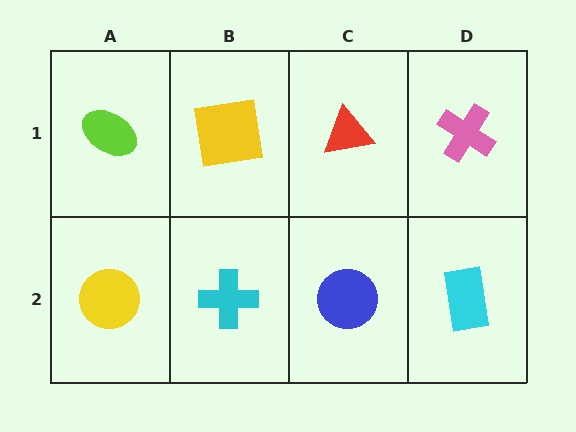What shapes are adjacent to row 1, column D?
A cyan rectangle (row 2, column D), a red triangle (row 1, column C).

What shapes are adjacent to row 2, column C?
A red triangle (row 1, column C), a cyan cross (row 2, column B), a cyan rectangle (row 2, column D).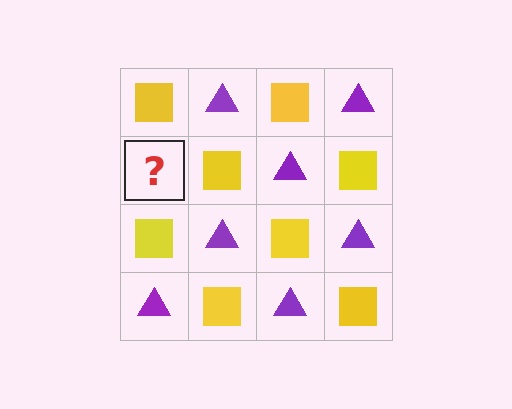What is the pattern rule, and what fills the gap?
The rule is that it alternates yellow square and purple triangle in a checkerboard pattern. The gap should be filled with a purple triangle.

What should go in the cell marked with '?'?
The missing cell should contain a purple triangle.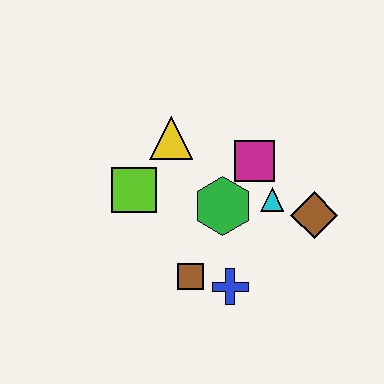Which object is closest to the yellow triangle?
The lime square is closest to the yellow triangle.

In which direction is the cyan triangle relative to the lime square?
The cyan triangle is to the right of the lime square.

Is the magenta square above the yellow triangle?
No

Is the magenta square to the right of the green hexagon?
Yes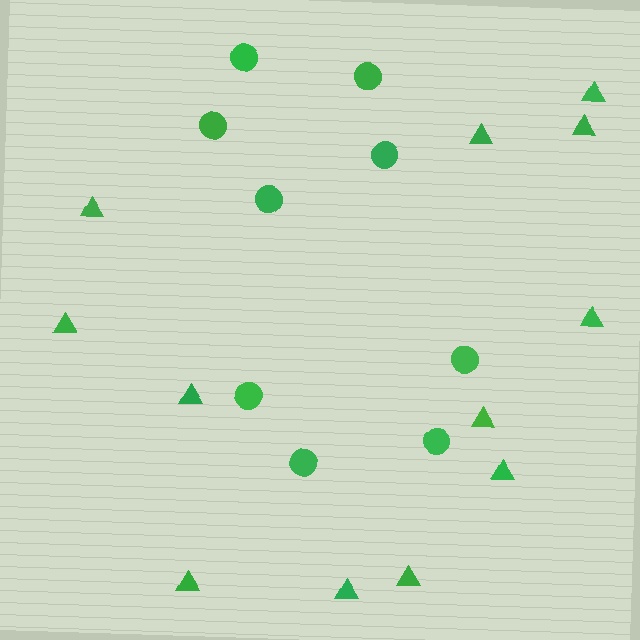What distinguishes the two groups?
There are 2 groups: one group of circles (9) and one group of triangles (12).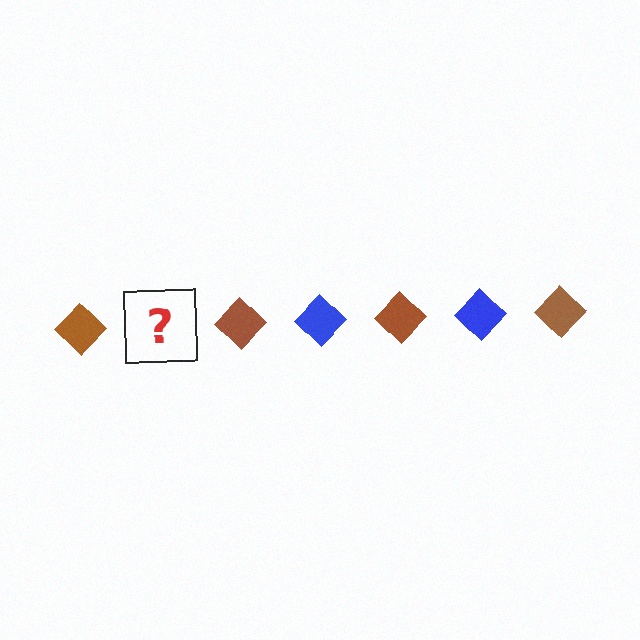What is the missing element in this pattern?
The missing element is a blue diamond.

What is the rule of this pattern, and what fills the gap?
The rule is that the pattern cycles through brown, blue diamonds. The gap should be filled with a blue diamond.